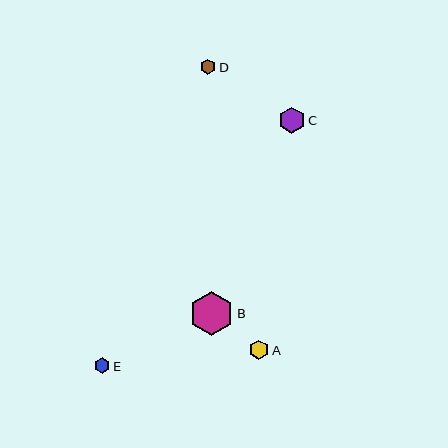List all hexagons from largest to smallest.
From largest to smallest: B, C, A, D, E.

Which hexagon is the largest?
Hexagon B is the largest with a size of approximately 44 pixels.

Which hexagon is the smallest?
Hexagon E is the smallest with a size of approximately 15 pixels.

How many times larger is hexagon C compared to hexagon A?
Hexagon C is approximately 1.4 times the size of hexagon A.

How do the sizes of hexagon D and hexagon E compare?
Hexagon D and hexagon E are approximately the same size.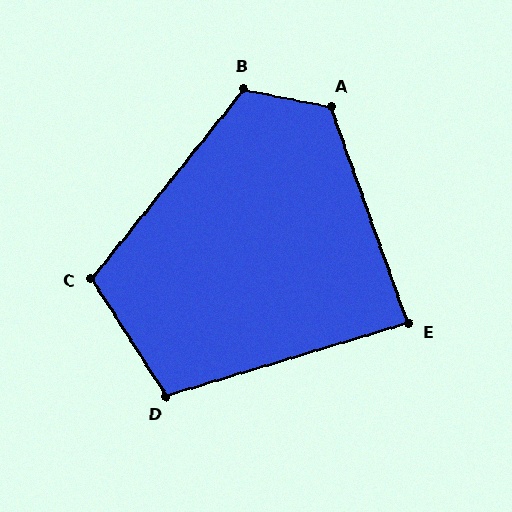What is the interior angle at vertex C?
Approximately 108 degrees (obtuse).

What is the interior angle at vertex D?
Approximately 106 degrees (obtuse).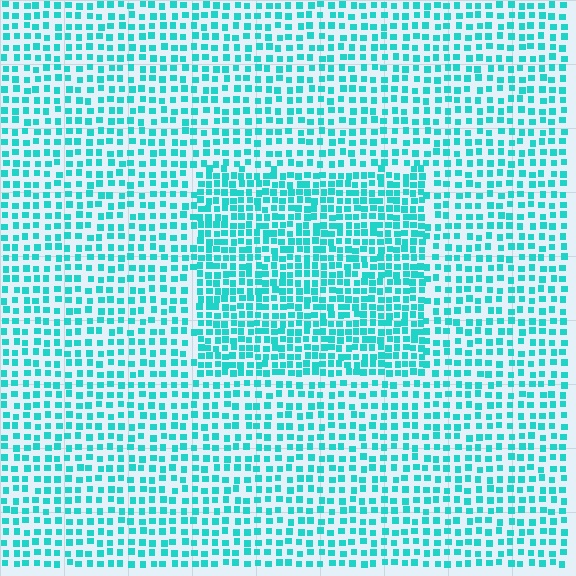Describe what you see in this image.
The image contains small cyan elements arranged at two different densities. A rectangle-shaped region is visible where the elements are more densely packed than the surrounding area.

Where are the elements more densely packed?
The elements are more densely packed inside the rectangle boundary.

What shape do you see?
I see a rectangle.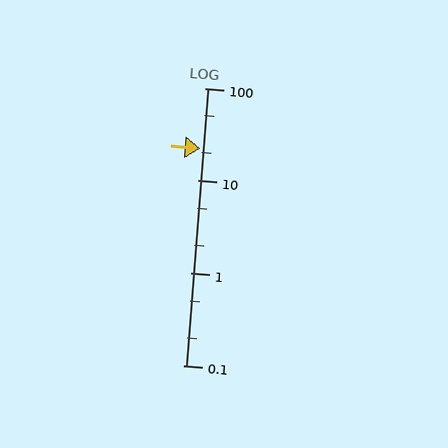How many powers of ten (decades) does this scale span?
The scale spans 3 decades, from 0.1 to 100.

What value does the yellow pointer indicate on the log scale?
The pointer indicates approximately 22.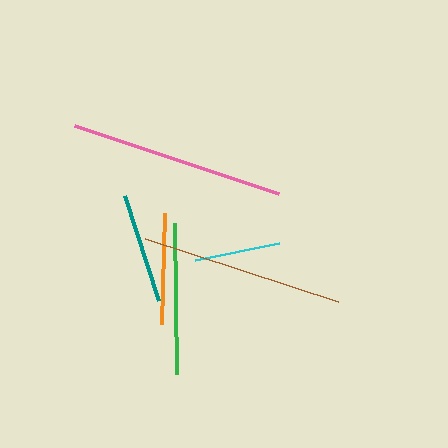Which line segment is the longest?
The pink line is the longest at approximately 216 pixels.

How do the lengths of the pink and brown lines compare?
The pink and brown lines are approximately the same length.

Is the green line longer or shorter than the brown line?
The brown line is longer than the green line.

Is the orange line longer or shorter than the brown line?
The brown line is longer than the orange line.